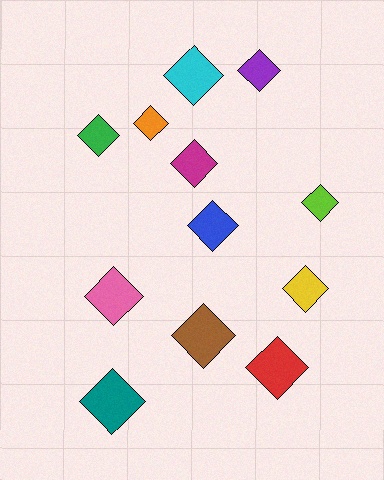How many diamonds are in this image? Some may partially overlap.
There are 12 diamonds.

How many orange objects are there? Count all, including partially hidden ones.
There is 1 orange object.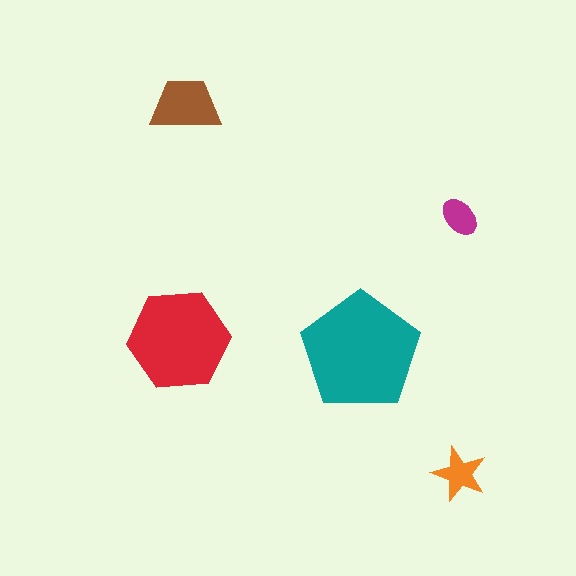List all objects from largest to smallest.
The teal pentagon, the red hexagon, the brown trapezoid, the orange star, the magenta ellipse.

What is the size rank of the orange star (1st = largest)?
4th.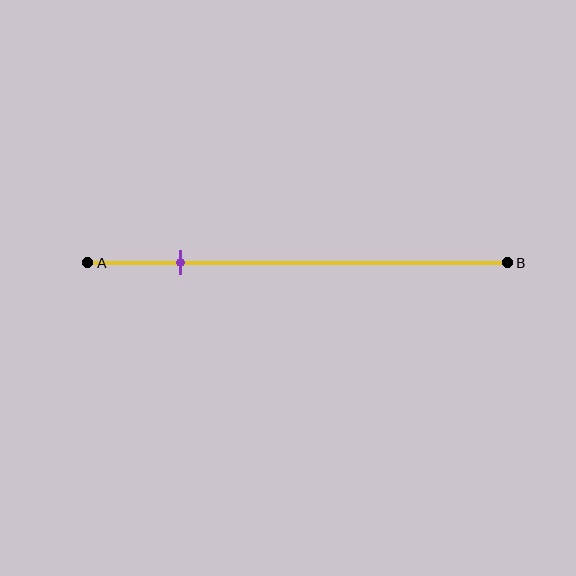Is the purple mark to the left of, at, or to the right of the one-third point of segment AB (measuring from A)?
The purple mark is to the left of the one-third point of segment AB.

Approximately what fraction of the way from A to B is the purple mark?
The purple mark is approximately 20% of the way from A to B.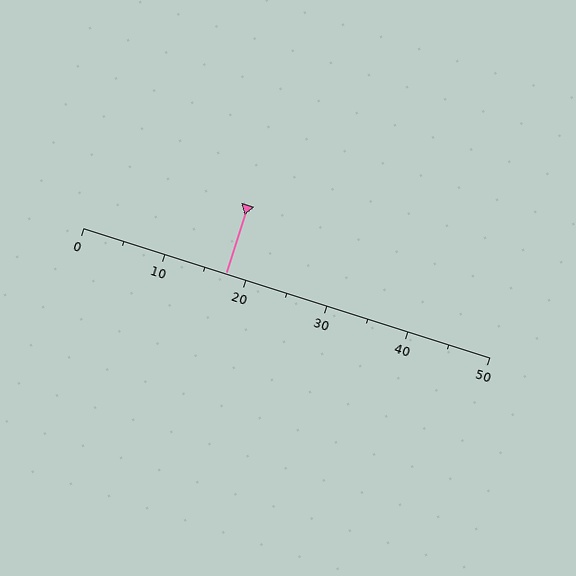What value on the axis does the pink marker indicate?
The marker indicates approximately 17.5.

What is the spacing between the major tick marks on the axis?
The major ticks are spaced 10 apart.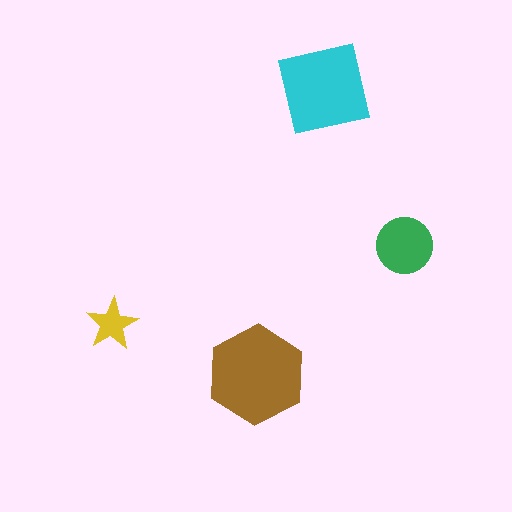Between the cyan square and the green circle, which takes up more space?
The cyan square.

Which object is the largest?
The brown hexagon.